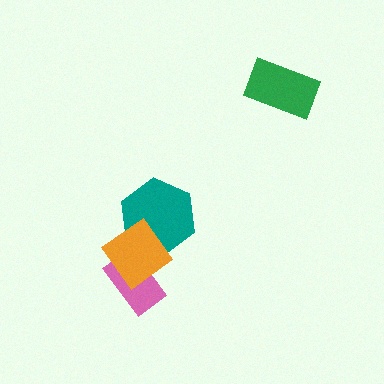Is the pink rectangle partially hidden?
Yes, it is partially covered by another shape.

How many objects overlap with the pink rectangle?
1 object overlaps with the pink rectangle.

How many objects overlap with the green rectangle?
0 objects overlap with the green rectangle.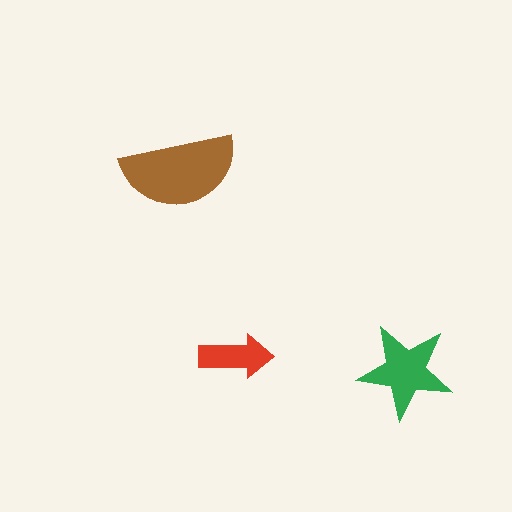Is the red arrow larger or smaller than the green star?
Smaller.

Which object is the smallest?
The red arrow.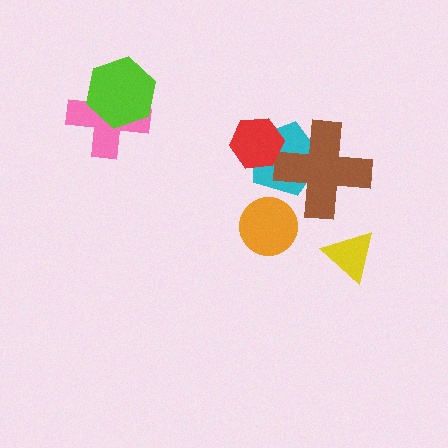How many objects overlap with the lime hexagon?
1 object overlaps with the lime hexagon.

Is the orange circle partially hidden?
No, no other shape covers it.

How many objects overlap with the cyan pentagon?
2 objects overlap with the cyan pentagon.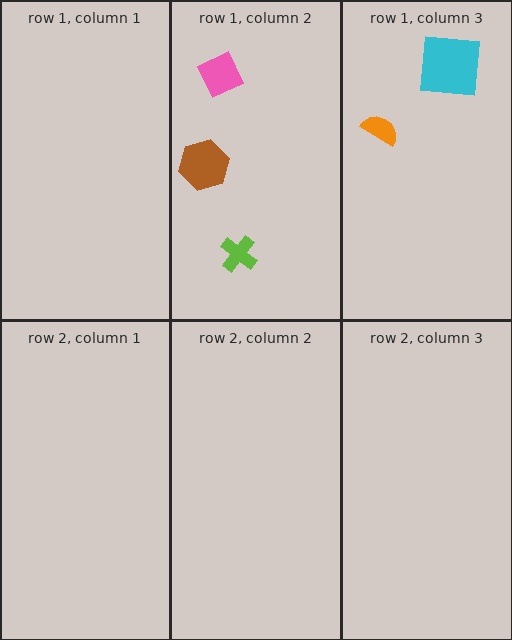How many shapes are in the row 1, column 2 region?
3.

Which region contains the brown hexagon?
The row 1, column 2 region.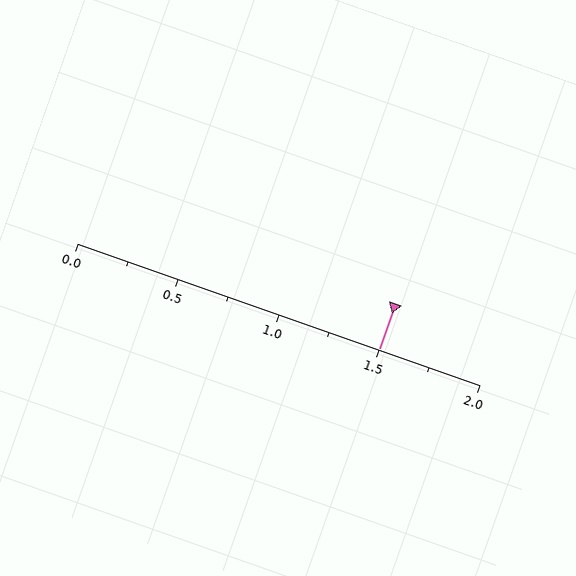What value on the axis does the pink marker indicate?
The marker indicates approximately 1.5.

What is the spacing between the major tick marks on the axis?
The major ticks are spaced 0.5 apart.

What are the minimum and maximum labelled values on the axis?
The axis runs from 0.0 to 2.0.